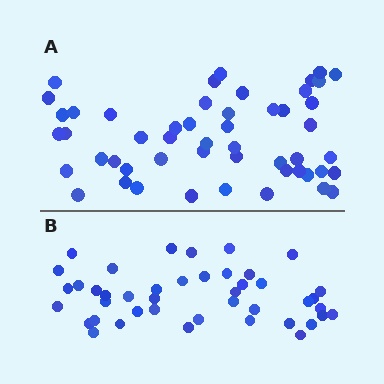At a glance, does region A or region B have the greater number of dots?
Region A (the top region) has more dots.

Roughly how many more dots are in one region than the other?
Region A has roughly 8 or so more dots than region B.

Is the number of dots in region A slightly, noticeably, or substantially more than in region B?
Region A has only slightly more — the two regions are fairly close. The ratio is roughly 1.2 to 1.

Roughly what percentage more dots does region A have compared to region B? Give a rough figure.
About 20% more.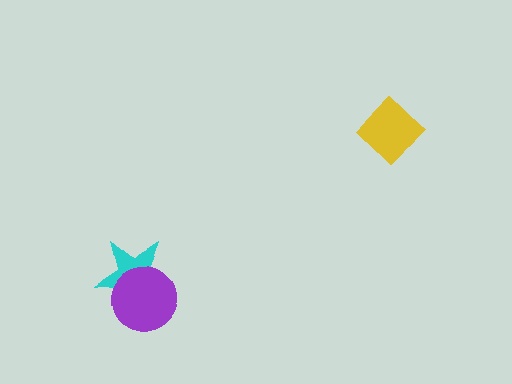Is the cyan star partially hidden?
Yes, it is partially covered by another shape.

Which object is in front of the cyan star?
The purple circle is in front of the cyan star.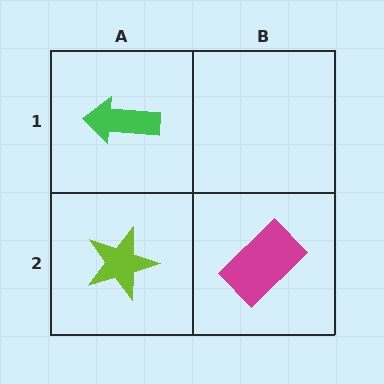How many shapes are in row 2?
2 shapes.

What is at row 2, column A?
A lime star.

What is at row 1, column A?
A green arrow.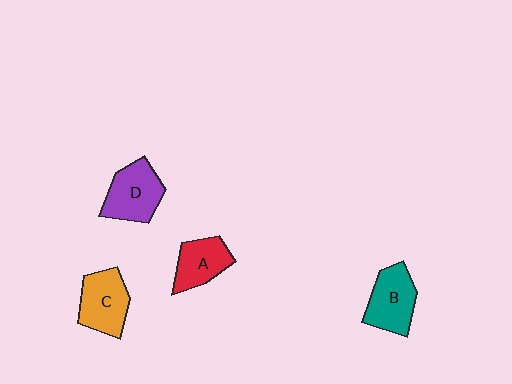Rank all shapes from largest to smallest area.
From largest to smallest: D (purple), C (orange), B (teal), A (red).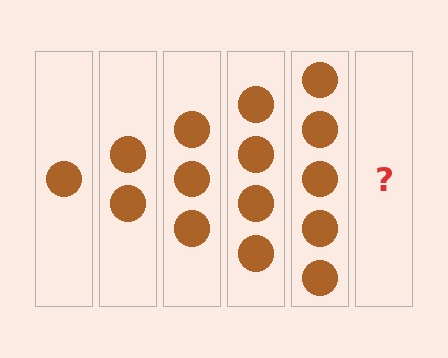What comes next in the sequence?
The next element should be 6 circles.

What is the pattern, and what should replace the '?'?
The pattern is that each step adds one more circle. The '?' should be 6 circles.